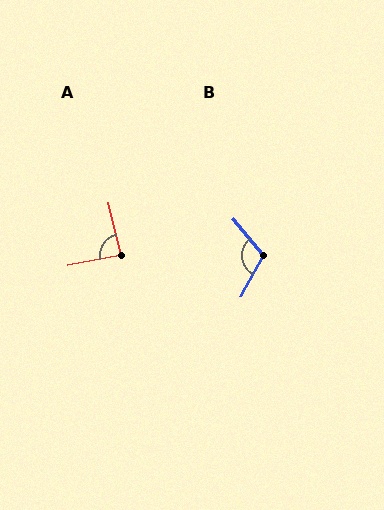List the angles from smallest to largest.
A (88°), B (112°).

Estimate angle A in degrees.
Approximately 88 degrees.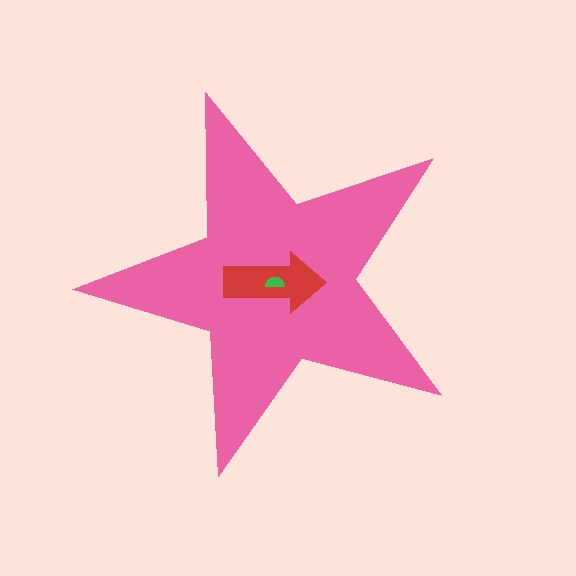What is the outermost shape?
The pink star.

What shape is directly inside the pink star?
The red arrow.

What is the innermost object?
The green semicircle.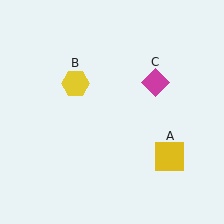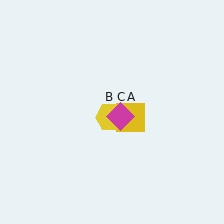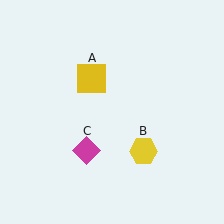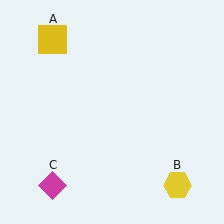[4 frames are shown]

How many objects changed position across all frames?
3 objects changed position: yellow square (object A), yellow hexagon (object B), magenta diamond (object C).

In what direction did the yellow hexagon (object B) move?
The yellow hexagon (object B) moved down and to the right.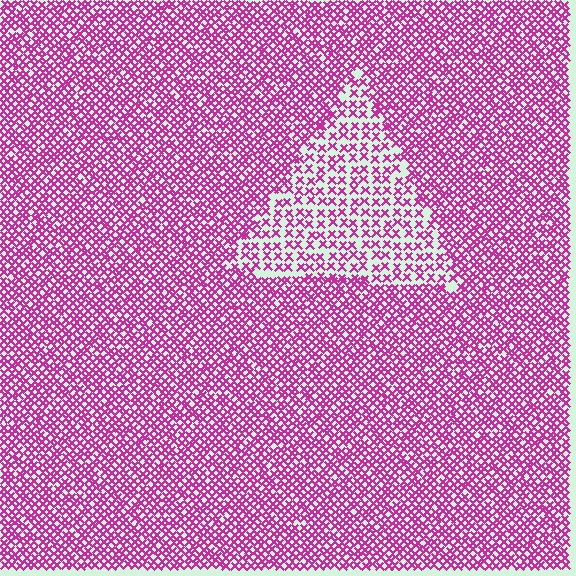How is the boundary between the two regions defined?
The boundary is defined by a change in element density (approximately 2.0x ratio). All elements are the same color, size, and shape.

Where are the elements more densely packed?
The elements are more densely packed outside the triangle boundary.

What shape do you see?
I see a triangle.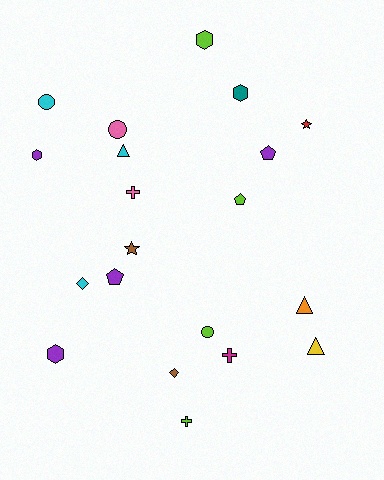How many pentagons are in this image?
There are 3 pentagons.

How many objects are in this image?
There are 20 objects.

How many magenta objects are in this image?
There is 1 magenta object.